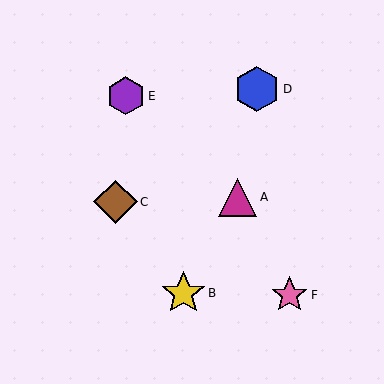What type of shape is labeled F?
Shape F is a pink star.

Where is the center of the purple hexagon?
The center of the purple hexagon is at (126, 96).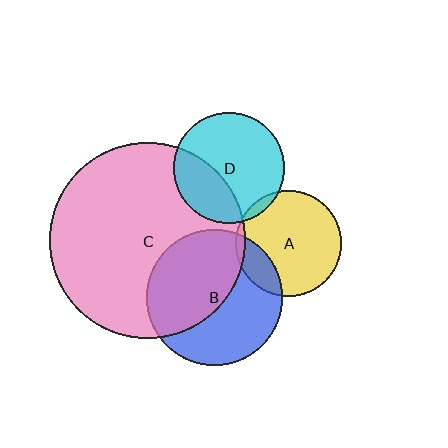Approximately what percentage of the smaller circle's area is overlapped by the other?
Approximately 5%.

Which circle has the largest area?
Circle C (pink).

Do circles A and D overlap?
Yes.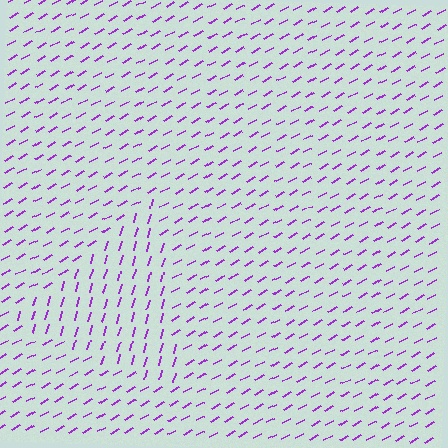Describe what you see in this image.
The image is filled with small purple line segments. A triangle region in the image has lines oriented differently from the surrounding lines, creating a visible texture boundary.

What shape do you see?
I see a triangle.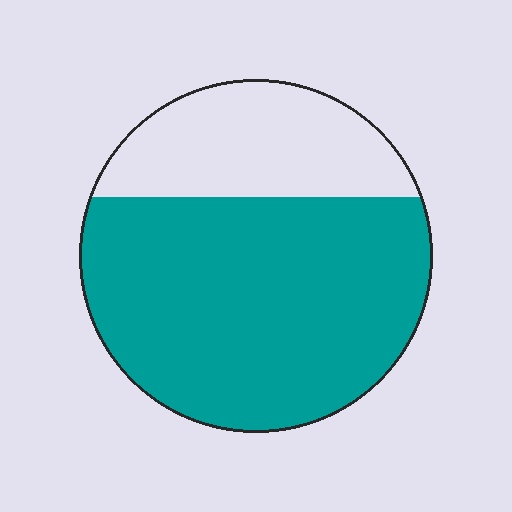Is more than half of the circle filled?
Yes.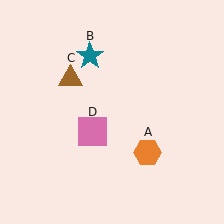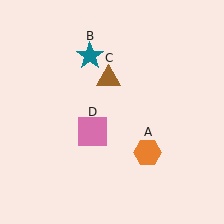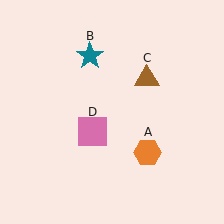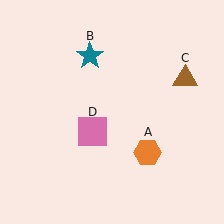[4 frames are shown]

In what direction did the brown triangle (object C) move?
The brown triangle (object C) moved right.